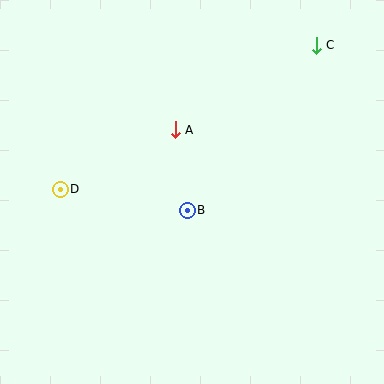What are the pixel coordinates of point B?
Point B is at (187, 210).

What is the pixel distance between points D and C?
The distance between D and C is 294 pixels.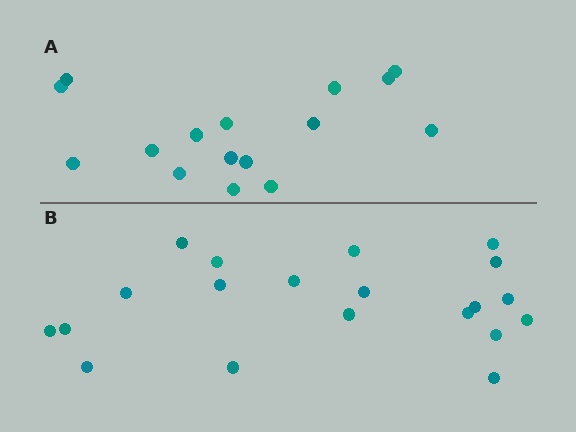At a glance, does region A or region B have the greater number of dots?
Region B (the bottom region) has more dots.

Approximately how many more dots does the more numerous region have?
Region B has about 4 more dots than region A.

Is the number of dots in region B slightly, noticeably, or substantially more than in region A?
Region B has noticeably more, but not dramatically so. The ratio is roughly 1.2 to 1.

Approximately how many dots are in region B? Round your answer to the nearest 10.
About 20 dots.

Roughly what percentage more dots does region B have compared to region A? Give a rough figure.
About 25% more.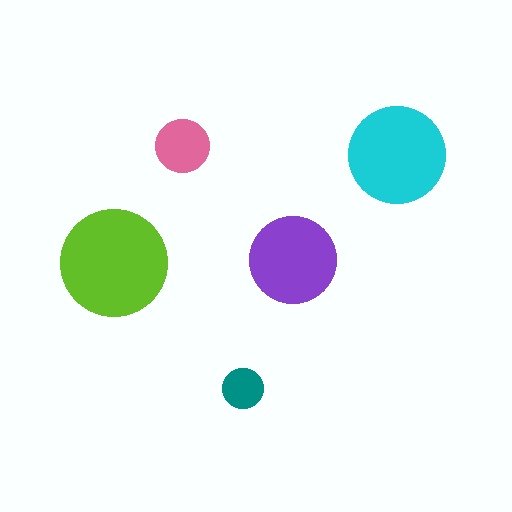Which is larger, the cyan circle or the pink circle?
The cyan one.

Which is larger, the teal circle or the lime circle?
The lime one.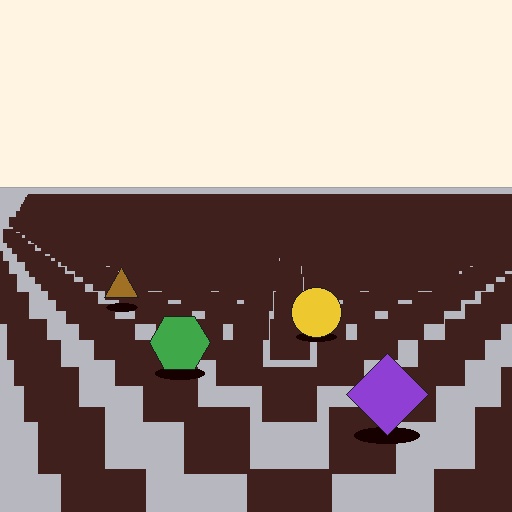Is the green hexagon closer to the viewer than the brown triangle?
Yes. The green hexagon is closer — you can tell from the texture gradient: the ground texture is coarser near it.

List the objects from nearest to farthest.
From nearest to farthest: the purple diamond, the green hexagon, the yellow circle, the brown triangle.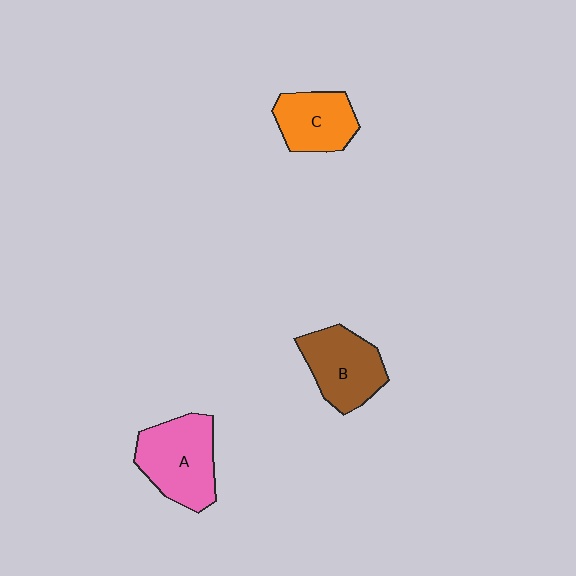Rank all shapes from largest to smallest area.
From largest to smallest: A (pink), B (brown), C (orange).